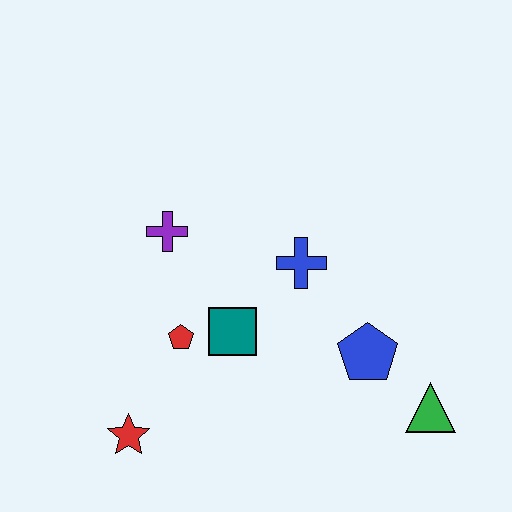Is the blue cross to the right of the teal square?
Yes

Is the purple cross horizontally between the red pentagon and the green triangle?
No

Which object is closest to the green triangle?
The blue pentagon is closest to the green triangle.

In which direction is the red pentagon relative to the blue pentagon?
The red pentagon is to the left of the blue pentagon.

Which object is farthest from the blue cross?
The red star is farthest from the blue cross.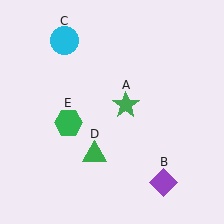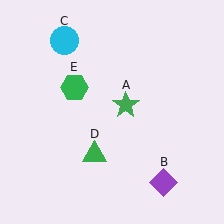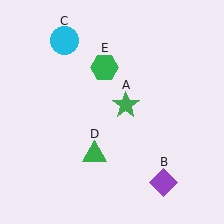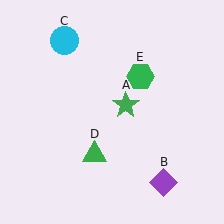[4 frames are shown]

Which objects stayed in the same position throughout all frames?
Green star (object A) and purple diamond (object B) and cyan circle (object C) and green triangle (object D) remained stationary.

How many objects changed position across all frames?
1 object changed position: green hexagon (object E).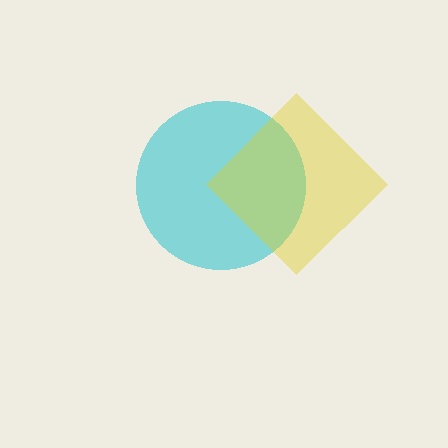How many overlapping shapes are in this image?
There are 2 overlapping shapes in the image.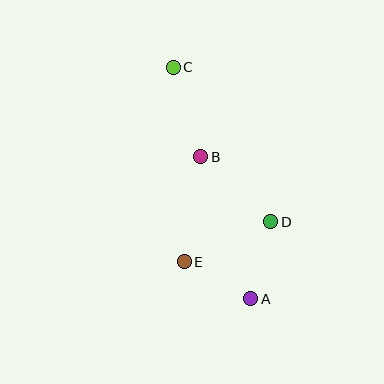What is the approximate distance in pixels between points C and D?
The distance between C and D is approximately 183 pixels.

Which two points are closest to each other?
Points A and E are closest to each other.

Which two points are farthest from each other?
Points A and C are farthest from each other.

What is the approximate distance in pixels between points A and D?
The distance between A and D is approximately 79 pixels.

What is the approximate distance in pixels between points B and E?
The distance between B and E is approximately 107 pixels.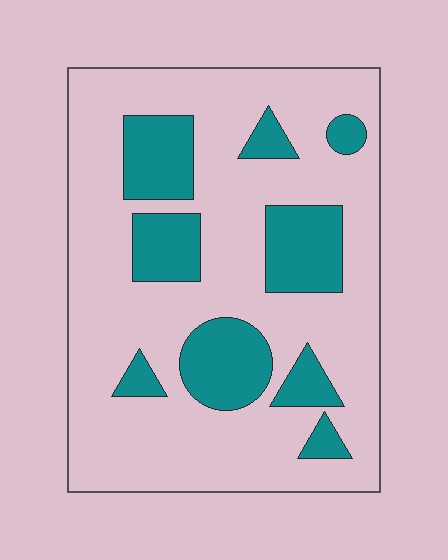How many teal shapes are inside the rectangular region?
9.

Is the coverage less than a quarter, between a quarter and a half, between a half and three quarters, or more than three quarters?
Less than a quarter.